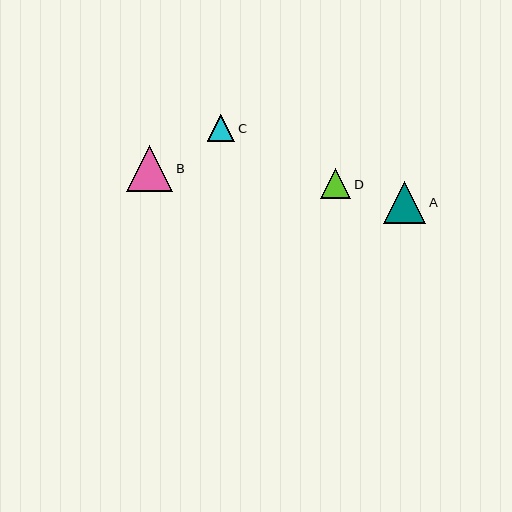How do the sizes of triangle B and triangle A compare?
Triangle B and triangle A are approximately the same size.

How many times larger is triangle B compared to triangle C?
Triangle B is approximately 1.7 times the size of triangle C.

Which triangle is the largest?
Triangle B is the largest with a size of approximately 46 pixels.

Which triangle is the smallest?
Triangle C is the smallest with a size of approximately 27 pixels.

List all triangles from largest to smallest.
From largest to smallest: B, A, D, C.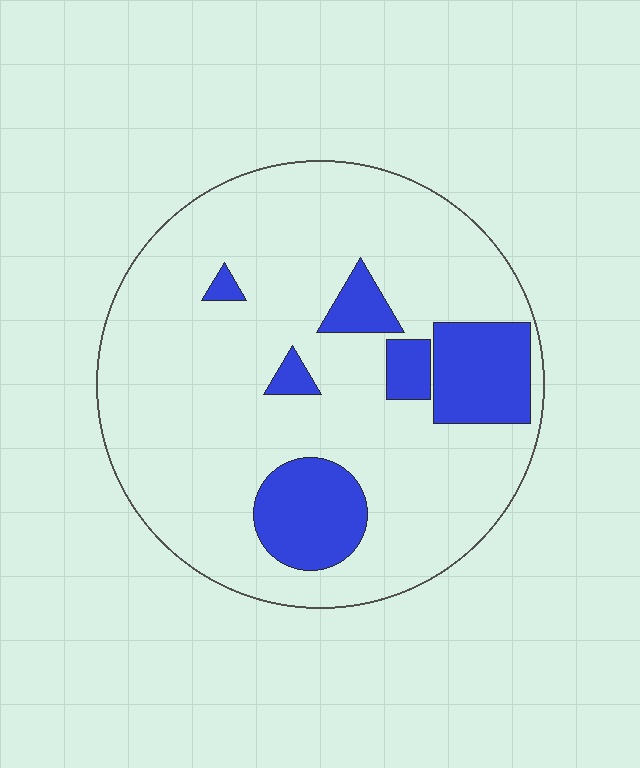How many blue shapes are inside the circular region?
6.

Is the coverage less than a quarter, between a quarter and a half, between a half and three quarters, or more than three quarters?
Less than a quarter.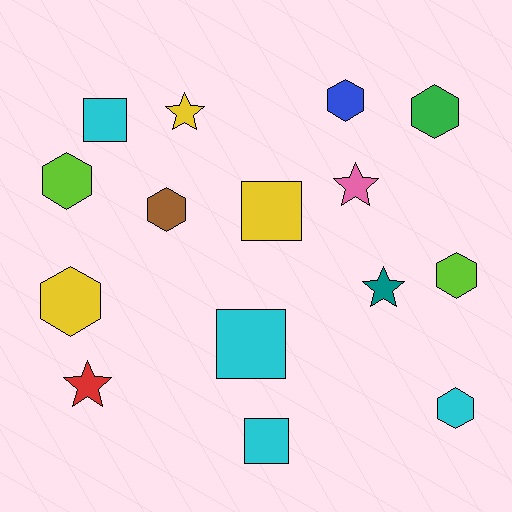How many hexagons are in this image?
There are 7 hexagons.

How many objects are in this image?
There are 15 objects.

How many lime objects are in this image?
There are 2 lime objects.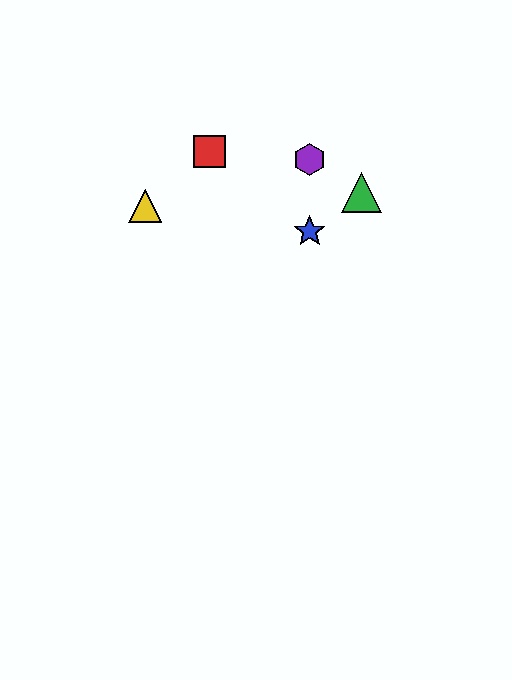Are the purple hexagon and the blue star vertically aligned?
Yes, both are at x≈310.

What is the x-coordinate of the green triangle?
The green triangle is at x≈361.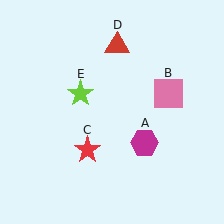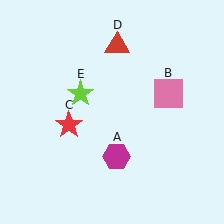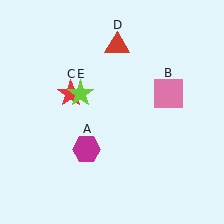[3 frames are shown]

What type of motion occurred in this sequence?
The magenta hexagon (object A), red star (object C) rotated clockwise around the center of the scene.